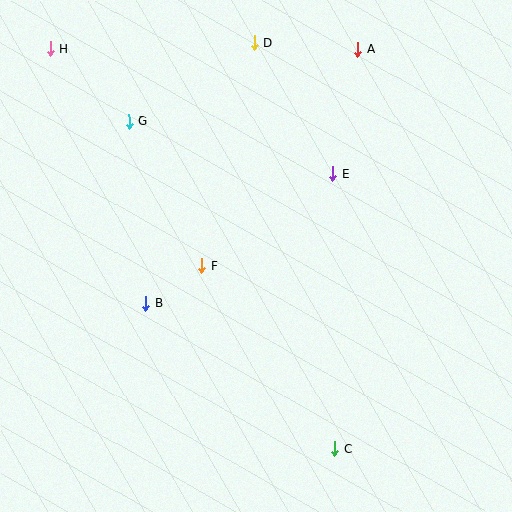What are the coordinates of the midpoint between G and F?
The midpoint between G and F is at (165, 194).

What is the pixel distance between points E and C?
The distance between E and C is 275 pixels.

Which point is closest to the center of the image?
Point F at (202, 266) is closest to the center.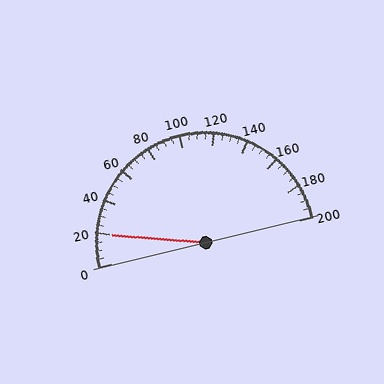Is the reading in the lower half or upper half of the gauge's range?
The reading is in the lower half of the range (0 to 200).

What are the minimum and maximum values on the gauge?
The gauge ranges from 0 to 200.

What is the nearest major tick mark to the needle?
The nearest major tick mark is 20.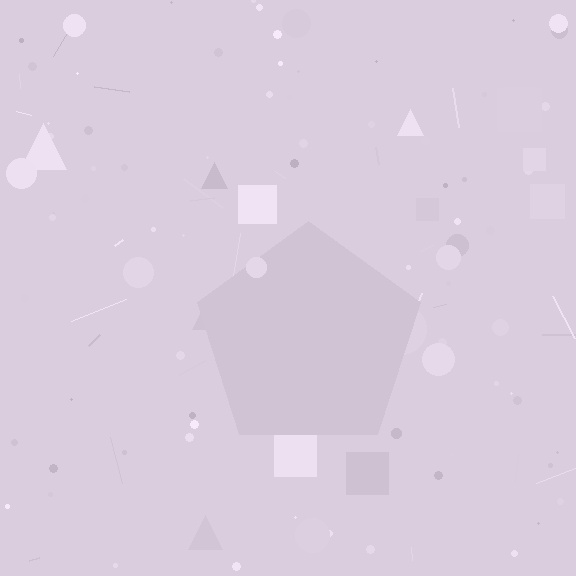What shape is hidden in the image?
A pentagon is hidden in the image.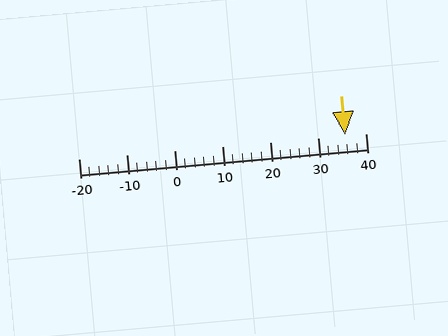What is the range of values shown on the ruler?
The ruler shows values from -20 to 40.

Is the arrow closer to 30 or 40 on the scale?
The arrow is closer to 40.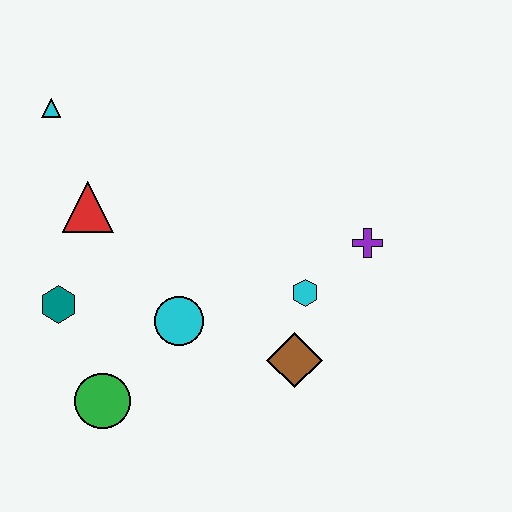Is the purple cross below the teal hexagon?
No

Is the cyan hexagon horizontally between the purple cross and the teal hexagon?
Yes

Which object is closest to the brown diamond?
The cyan hexagon is closest to the brown diamond.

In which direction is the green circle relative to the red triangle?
The green circle is below the red triangle.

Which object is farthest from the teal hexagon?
The purple cross is farthest from the teal hexagon.